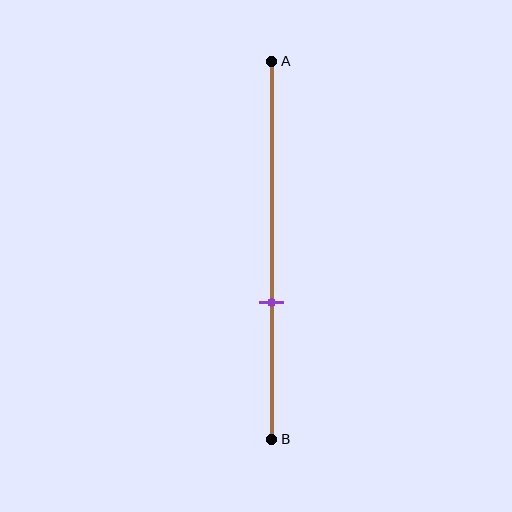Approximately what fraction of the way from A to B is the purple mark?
The purple mark is approximately 65% of the way from A to B.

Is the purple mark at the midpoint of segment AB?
No, the mark is at about 65% from A, not at the 50% midpoint.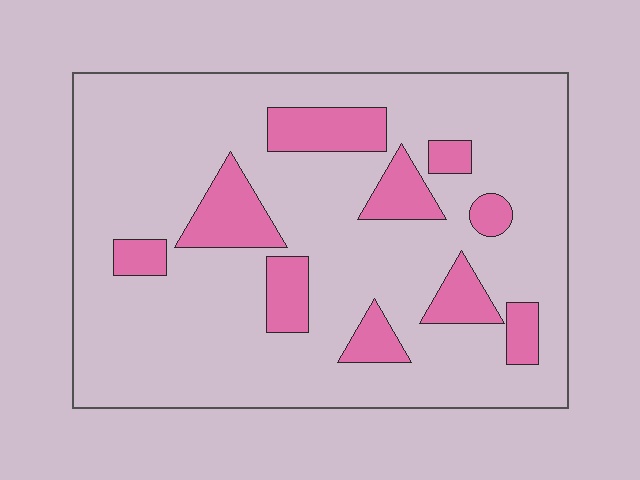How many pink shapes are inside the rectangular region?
10.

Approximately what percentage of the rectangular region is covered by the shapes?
Approximately 20%.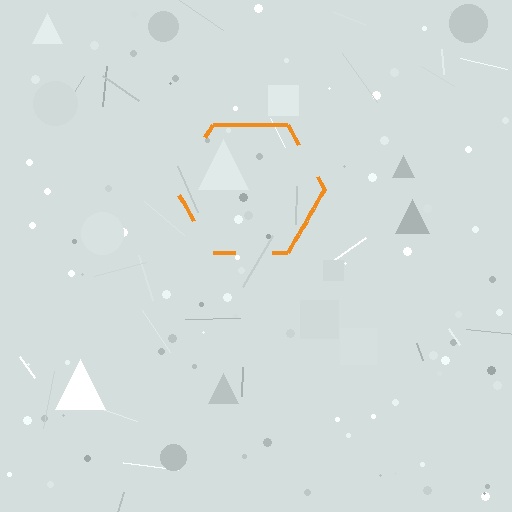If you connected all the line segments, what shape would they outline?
They would outline a hexagon.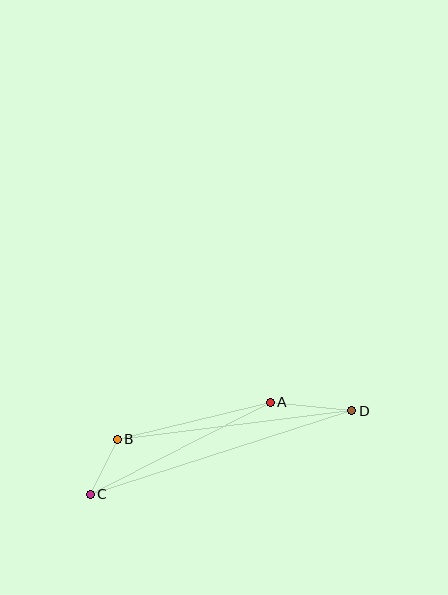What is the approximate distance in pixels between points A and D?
The distance between A and D is approximately 82 pixels.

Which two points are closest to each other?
Points B and C are closest to each other.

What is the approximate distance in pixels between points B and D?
The distance between B and D is approximately 236 pixels.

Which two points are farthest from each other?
Points C and D are farthest from each other.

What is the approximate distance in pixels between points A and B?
The distance between A and B is approximately 157 pixels.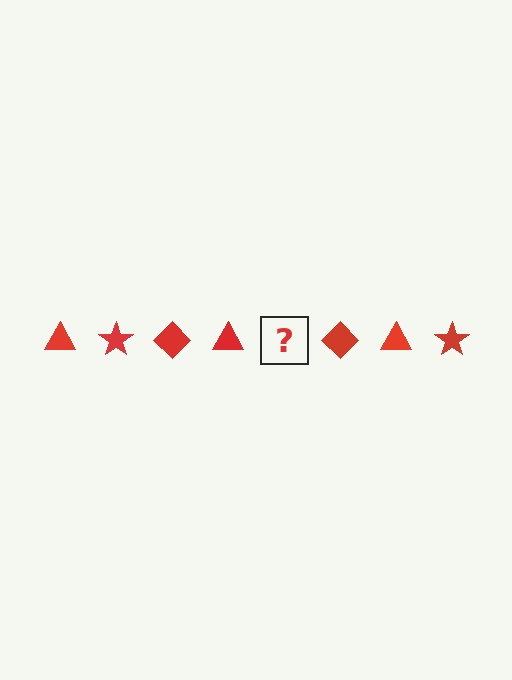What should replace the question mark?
The question mark should be replaced with a red star.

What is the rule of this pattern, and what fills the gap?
The rule is that the pattern cycles through triangle, star, diamond shapes in red. The gap should be filled with a red star.